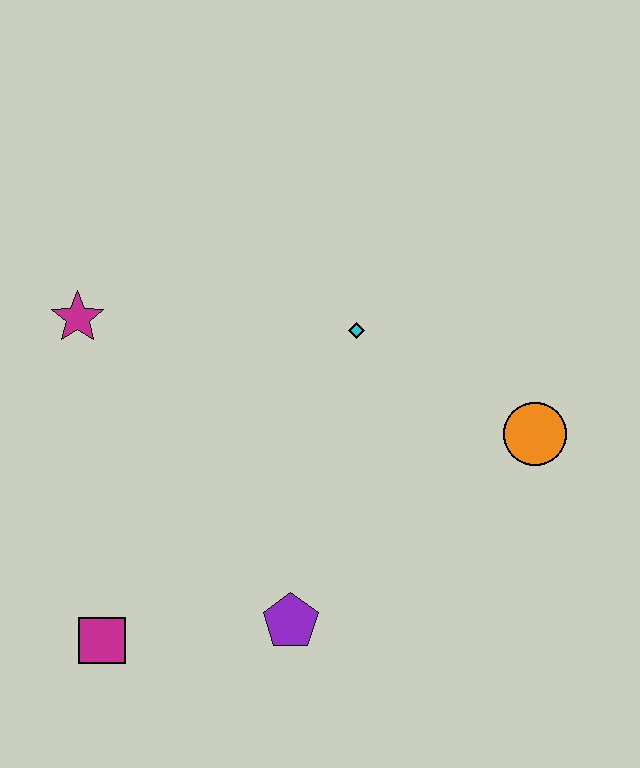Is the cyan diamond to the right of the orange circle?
No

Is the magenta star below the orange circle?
No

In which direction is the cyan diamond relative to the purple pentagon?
The cyan diamond is above the purple pentagon.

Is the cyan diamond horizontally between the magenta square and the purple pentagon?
No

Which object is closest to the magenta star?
The cyan diamond is closest to the magenta star.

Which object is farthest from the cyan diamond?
The magenta square is farthest from the cyan diamond.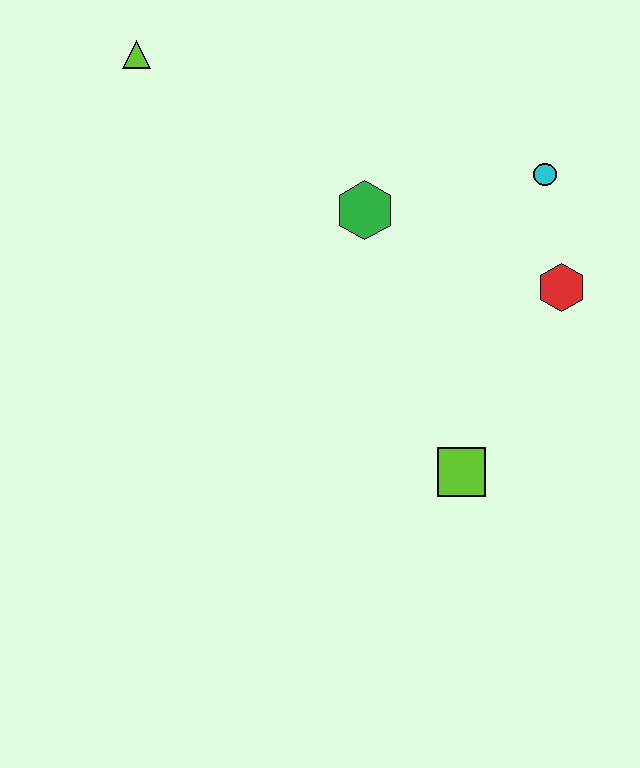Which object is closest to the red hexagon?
The cyan circle is closest to the red hexagon.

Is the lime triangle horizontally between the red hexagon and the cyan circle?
No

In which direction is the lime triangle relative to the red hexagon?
The lime triangle is to the left of the red hexagon.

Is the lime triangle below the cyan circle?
No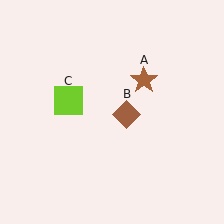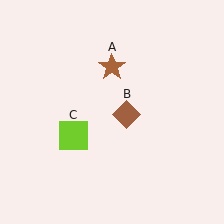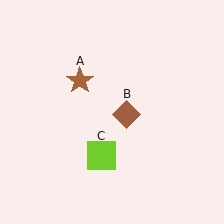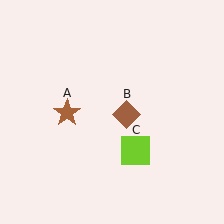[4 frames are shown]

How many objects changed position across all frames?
2 objects changed position: brown star (object A), lime square (object C).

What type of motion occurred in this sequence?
The brown star (object A), lime square (object C) rotated counterclockwise around the center of the scene.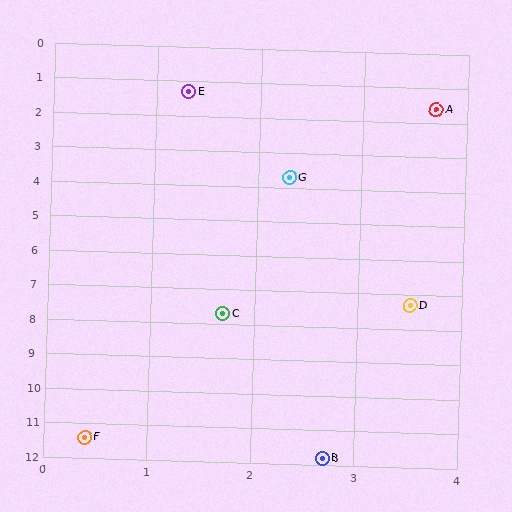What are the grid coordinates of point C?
Point C is at approximately (1.7, 7.7).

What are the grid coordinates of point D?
Point D is at approximately (3.5, 7.3).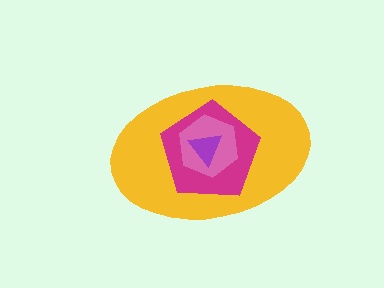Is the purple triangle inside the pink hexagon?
Yes.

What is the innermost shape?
The purple triangle.